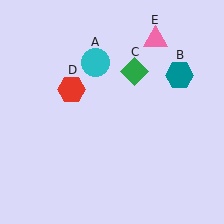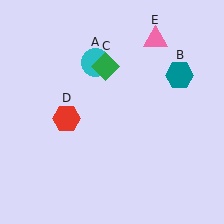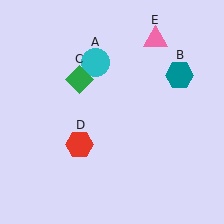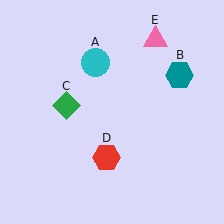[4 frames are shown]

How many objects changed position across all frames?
2 objects changed position: green diamond (object C), red hexagon (object D).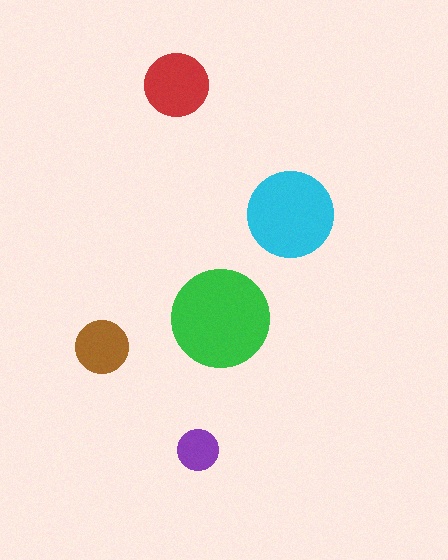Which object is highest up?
The red circle is topmost.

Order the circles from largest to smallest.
the green one, the cyan one, the red one, the brown one, the purple one.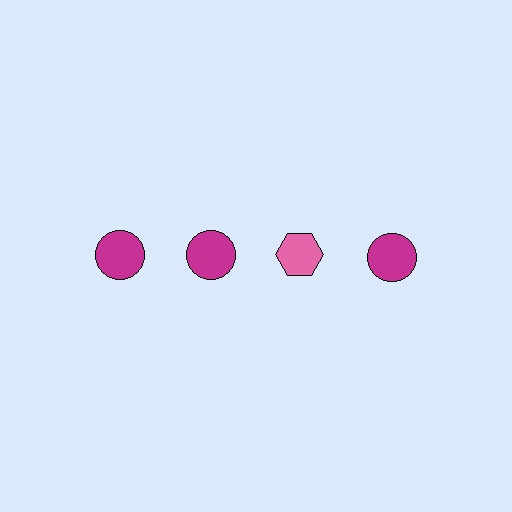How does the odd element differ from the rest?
It differs in both color (pink instead of magenta) and shape (hexagon instead of circle).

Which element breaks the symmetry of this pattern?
The pink hexagon in the top row, center column breaks the symmetry. All other shapes are magenta circles.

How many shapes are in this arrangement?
There are 4 shapes arranged in a grid pattern.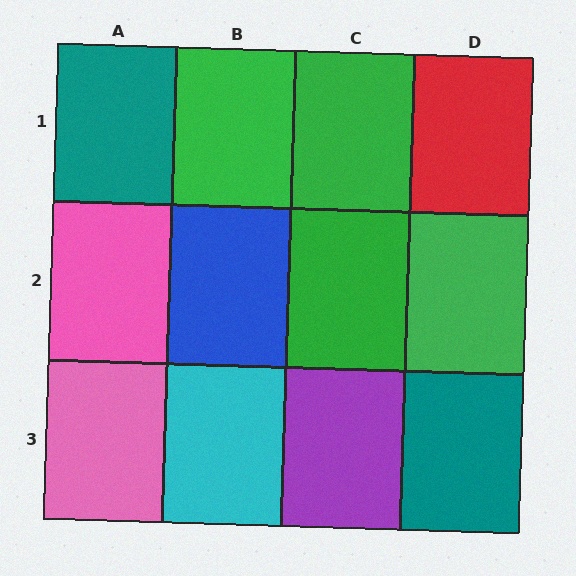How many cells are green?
4 cells are green.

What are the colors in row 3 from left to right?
Pink, cyan, purple, teal.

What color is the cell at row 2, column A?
Pink.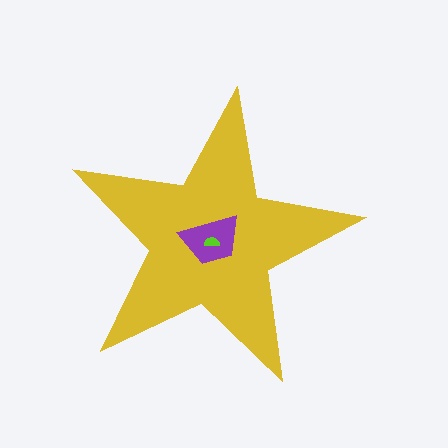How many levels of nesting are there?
3.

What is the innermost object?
The lime semicircle.